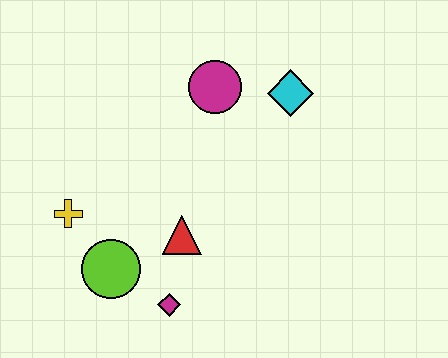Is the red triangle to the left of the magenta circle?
Yes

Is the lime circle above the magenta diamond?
Yes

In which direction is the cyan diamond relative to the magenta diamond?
The cyan diamond is above the magenta diamond.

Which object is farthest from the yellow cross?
The cyan diamond is farthest from the yellow cross.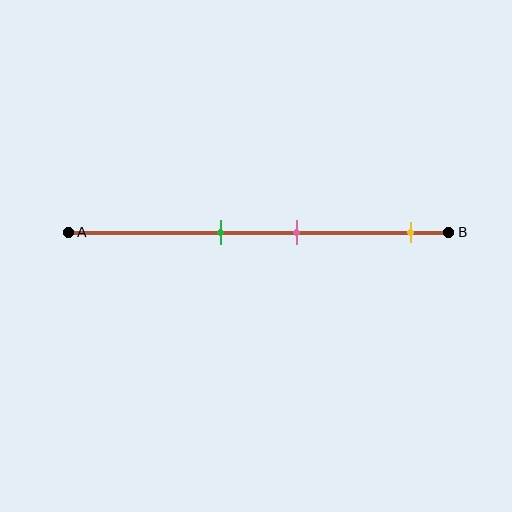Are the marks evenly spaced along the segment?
No, the marks are not evenly spaced.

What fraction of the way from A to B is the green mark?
The green mark is approximately 40% (0.4) of the way from A to B.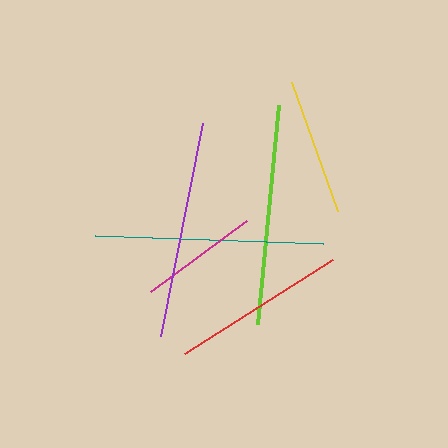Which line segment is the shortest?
The magenta line is the shortest at approximately 119 pixels.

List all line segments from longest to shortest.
From longest to shortest: teal, lime, purple, red, yellow, magenta.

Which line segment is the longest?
The teal line is the longest at approximately 228 pixels.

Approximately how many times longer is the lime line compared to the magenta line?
The lime line is approximately 1.9 times the length of the magenta line.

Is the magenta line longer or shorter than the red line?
The red line is longer than the magenta line.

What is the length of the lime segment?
The lime segment is approximately 221 pixels long.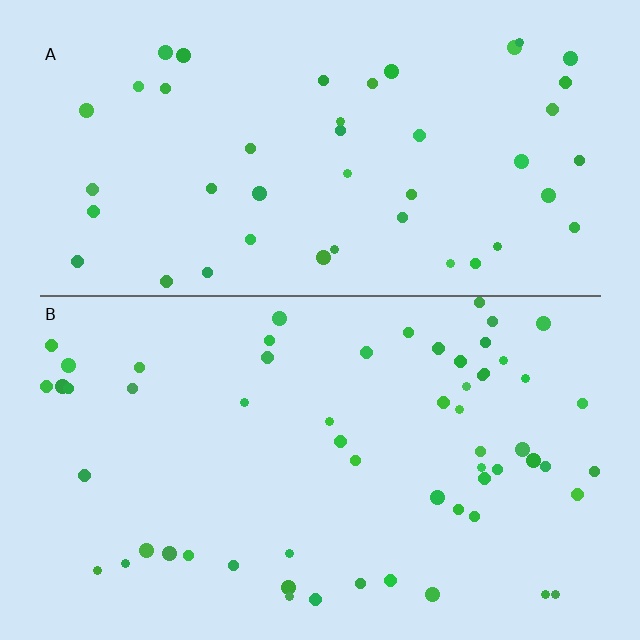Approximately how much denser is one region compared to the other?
Approximately 1.3× — region B over region A.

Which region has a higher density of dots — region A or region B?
B (the bottom).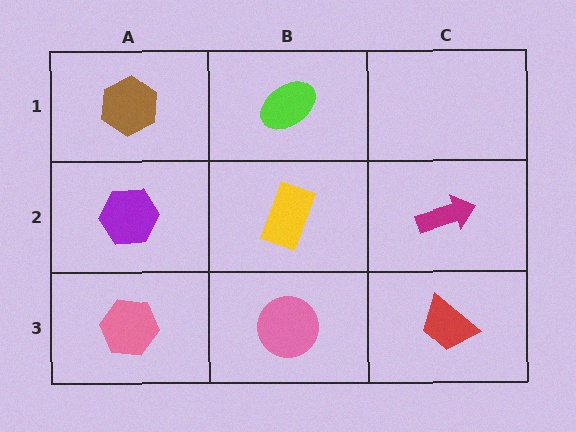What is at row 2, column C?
A magenta arrow.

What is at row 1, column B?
A lime ellipse.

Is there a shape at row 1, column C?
No, that cell is empty.